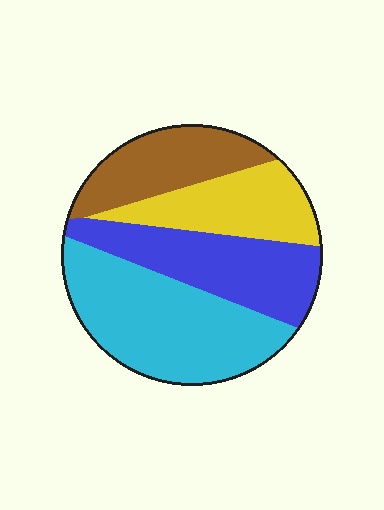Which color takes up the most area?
Cyan, at roughly 35%.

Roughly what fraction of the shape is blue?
Blue takes up between a quarter and a half of the shape.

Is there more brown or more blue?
Blue.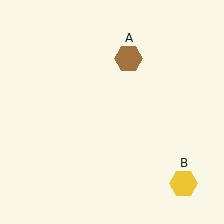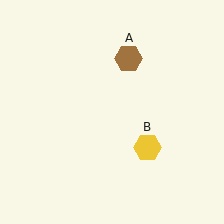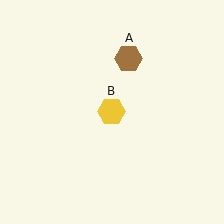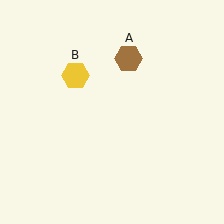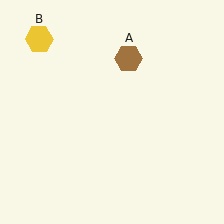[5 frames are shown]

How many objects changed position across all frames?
1 object changed position: yellow hexagon (object B).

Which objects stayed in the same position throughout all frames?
Brown hexagon (object A) remained stationary.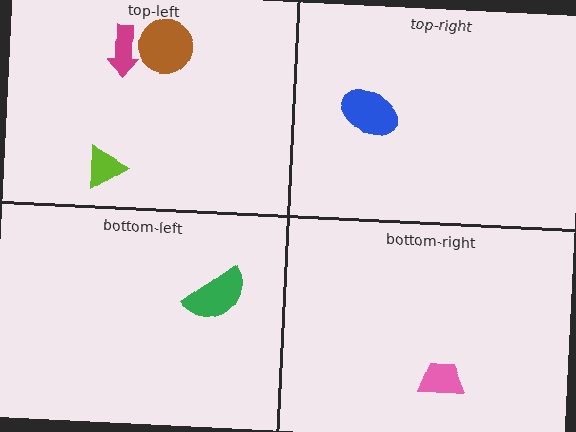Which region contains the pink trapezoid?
The bottom-right region.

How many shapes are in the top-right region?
1.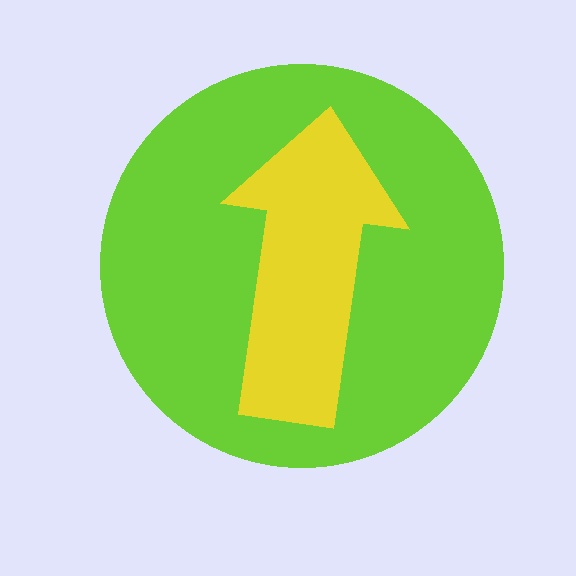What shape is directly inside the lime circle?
The yellow arrow.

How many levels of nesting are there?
2.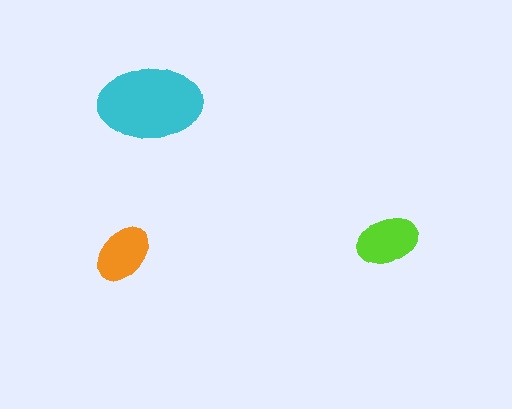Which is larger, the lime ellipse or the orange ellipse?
The lime one.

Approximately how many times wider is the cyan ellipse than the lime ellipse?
About 1.5 times wider.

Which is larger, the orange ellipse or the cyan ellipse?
The cyan one.